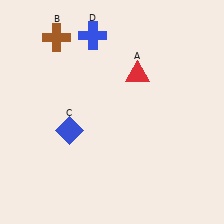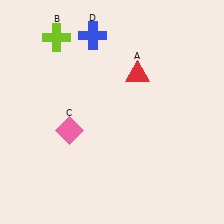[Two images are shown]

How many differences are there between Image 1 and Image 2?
There are 2 differences between the two images.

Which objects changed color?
B changed from brown to lime. C changed from blue to pink.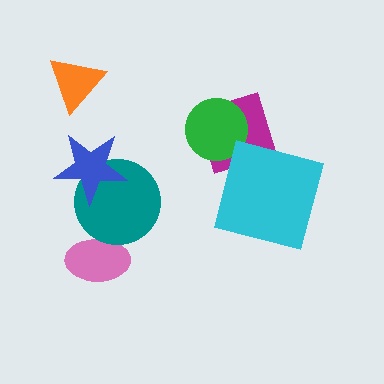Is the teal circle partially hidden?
Yes, it is partially covered by another shape.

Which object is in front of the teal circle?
The blue star is in front of the teal circle.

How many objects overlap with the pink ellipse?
1 object overlaps with the pink ellipse.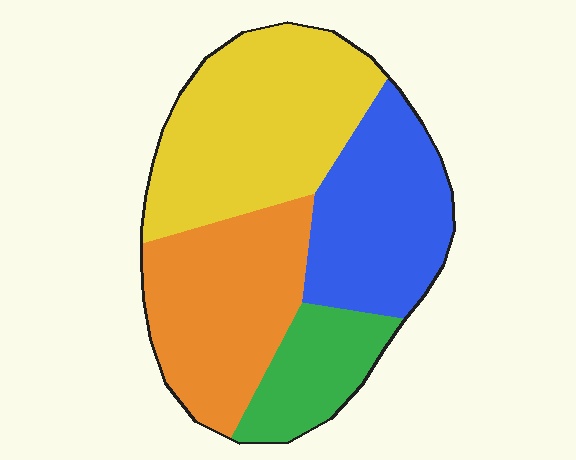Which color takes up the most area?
Yellow, at roughly 35%.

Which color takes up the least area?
Green, at roughly 15%.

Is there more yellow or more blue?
Yellow.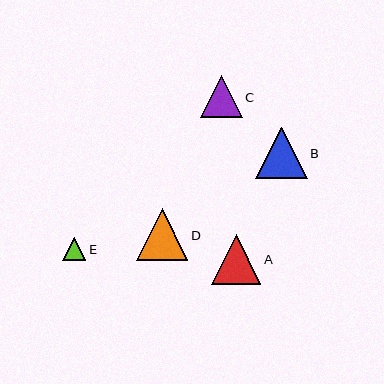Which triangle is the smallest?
Triangle E is the smallest with a size of approximately 23 pixels.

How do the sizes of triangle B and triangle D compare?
Triangle B and triangle D are approximately the same size.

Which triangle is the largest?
Triangle B is the largest with a size of approximately 52 pixels.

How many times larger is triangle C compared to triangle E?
Triangle C is approximately 1.8 times the size of triangle E.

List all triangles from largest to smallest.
From largest to smallest: B, D, A, C, E.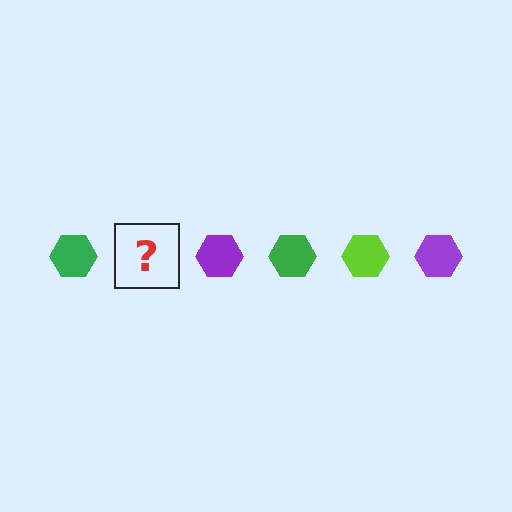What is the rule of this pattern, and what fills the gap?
The rule is that the pattern cycles through green, lime, purple hexagons. The gap should be filled with a lime hexagon.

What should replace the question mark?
The question mark should be replaced with a lime hexagon.